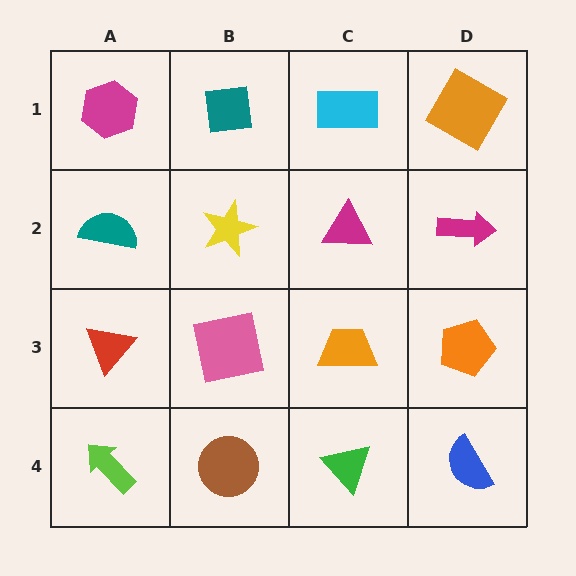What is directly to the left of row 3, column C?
A pink square.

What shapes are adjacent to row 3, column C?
A magenta triangle (row 2, column C), a green triangle (row 4, column C), a pink square (row 3, column B), an orange pentagon (row 3, column D).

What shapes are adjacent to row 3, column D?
A magenta arrow (row 2, column D), a blue semicircle (row 4, column D), an orange trapezoid (row 3, column C).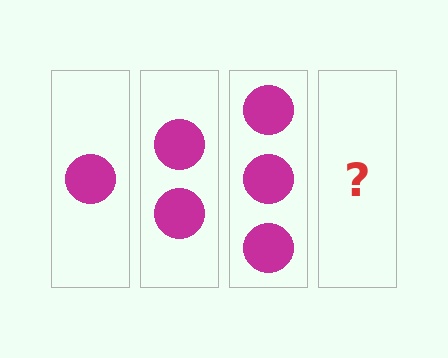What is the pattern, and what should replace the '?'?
The pattern is that each step adds one more circle. The '?' should be 4 circles.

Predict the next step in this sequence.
The next step is 4 circles.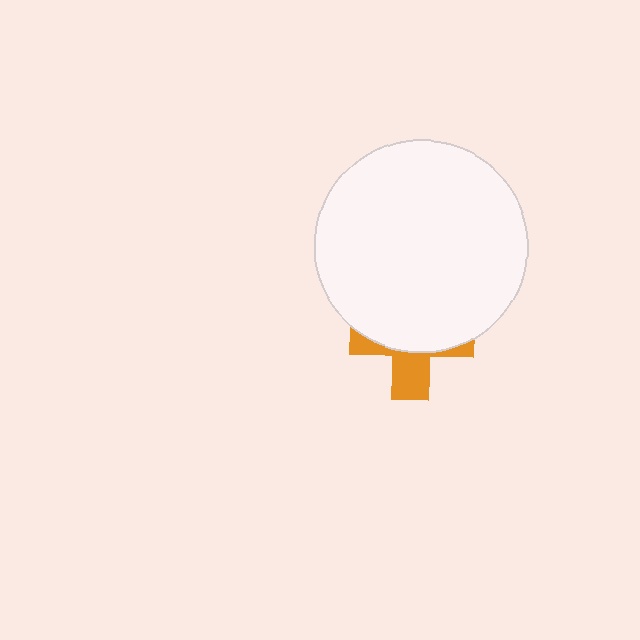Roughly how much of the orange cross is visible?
A small part of it is visible (roughly 35%).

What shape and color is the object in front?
The object in front is a white circle.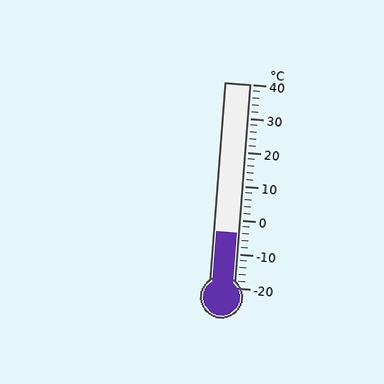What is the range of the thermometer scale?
The thermometer scale ranges from -20°C to 40°C.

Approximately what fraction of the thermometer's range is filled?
The thermometer is filled to approximately 25% of its range.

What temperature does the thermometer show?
The thermometer shows approximately -4°C.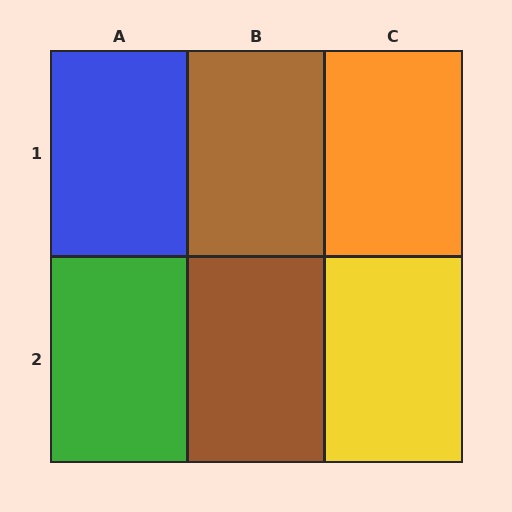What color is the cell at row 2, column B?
Brown.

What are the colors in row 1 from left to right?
Blue, brown, orange.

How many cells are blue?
1 cell is blue.